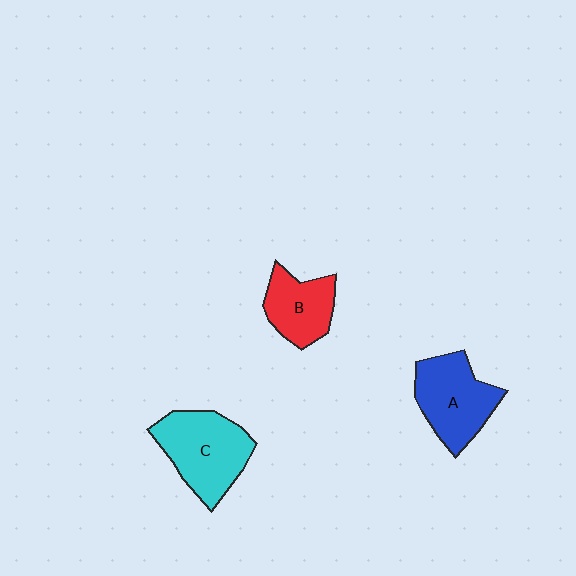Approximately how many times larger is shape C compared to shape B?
Approximately 1.5 times.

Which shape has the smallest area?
Shape B (red).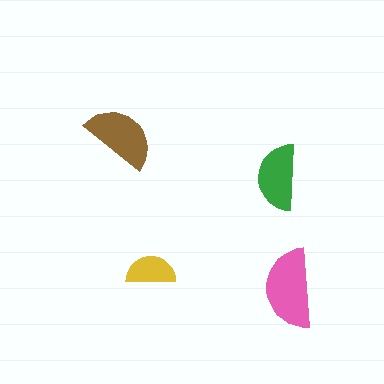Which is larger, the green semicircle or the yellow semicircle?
The green one.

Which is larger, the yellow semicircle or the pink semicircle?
The pink one.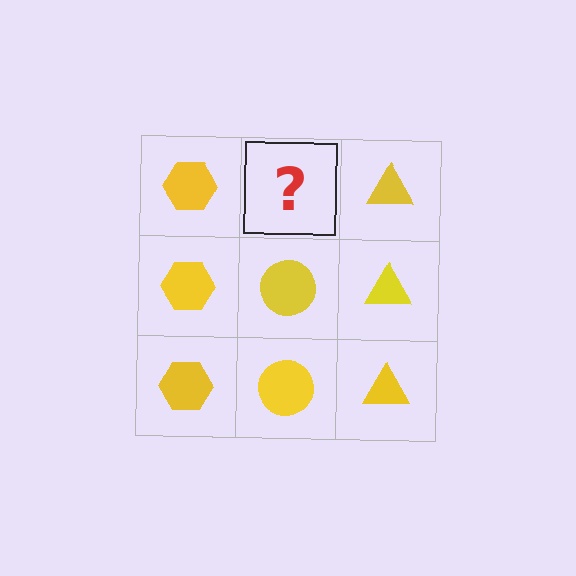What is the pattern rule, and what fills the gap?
The rule is that each column has a consistent shape. The gap should be filled with a yellow circle.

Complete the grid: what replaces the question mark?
The question mark should be replaced with a yellow circle.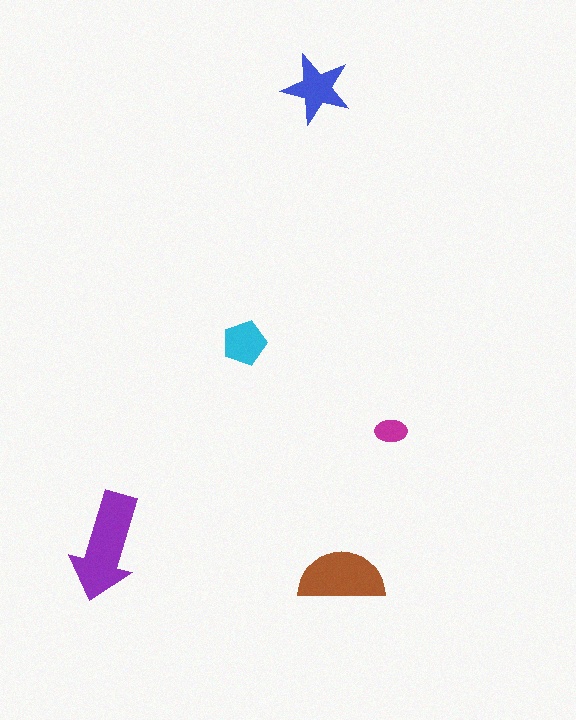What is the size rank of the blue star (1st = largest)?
3rd.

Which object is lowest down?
The brown semicircle is bottommost.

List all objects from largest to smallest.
The purple arrow, the brown semicircle, the blue star, the cyan pentagon, the magenta ellipse.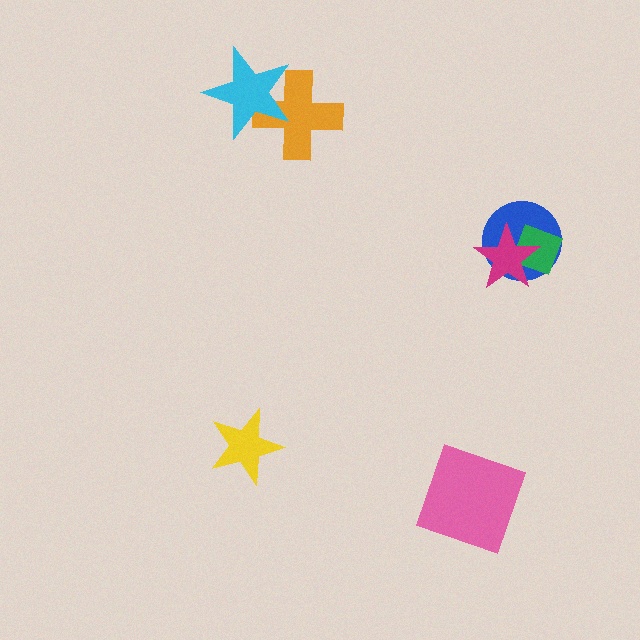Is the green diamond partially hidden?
Yes, it is partially covered by another shape.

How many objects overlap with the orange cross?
1 object overlaps with the orange cross.